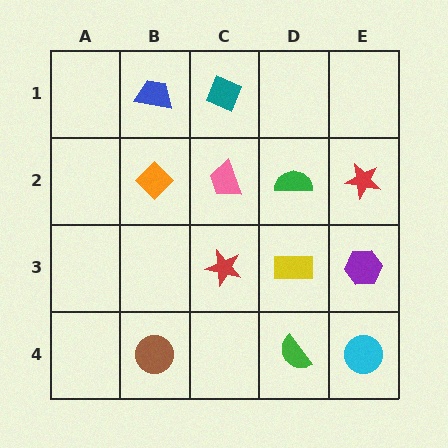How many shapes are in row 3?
3 shapes.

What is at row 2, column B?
An orange diamond.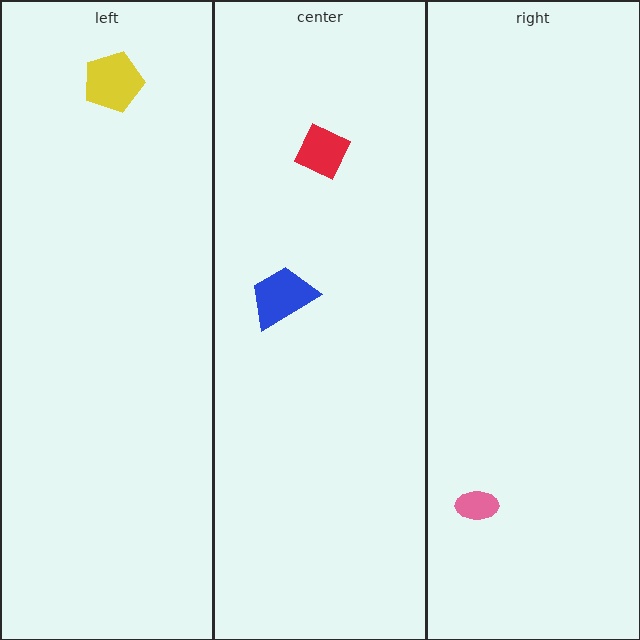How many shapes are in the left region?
1.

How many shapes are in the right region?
1.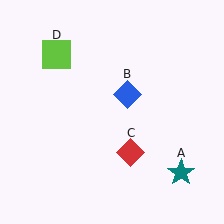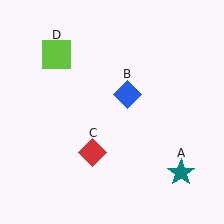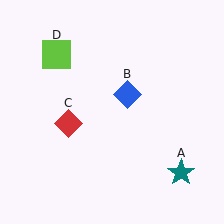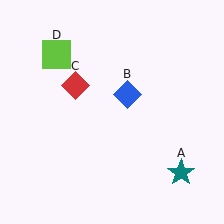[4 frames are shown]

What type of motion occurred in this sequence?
The red diamond (object C) rotated clockwise around the center of the scene.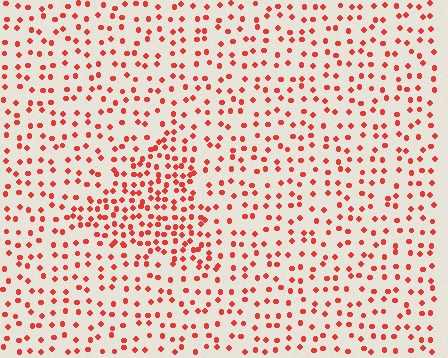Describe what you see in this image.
The image contains small red elements arranged at two different densities. A triangle-shaped region is visible where the elements are more densely packed than the surrounding area.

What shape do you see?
I see a triangle.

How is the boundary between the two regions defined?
The boundary is defined by a change in element density (approximately 1.9x ratio). All elements are the same color, size, and shape.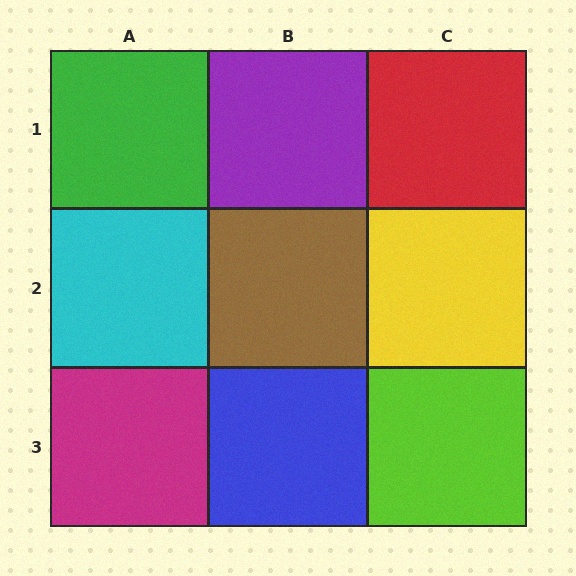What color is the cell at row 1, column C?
Red.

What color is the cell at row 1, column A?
Green.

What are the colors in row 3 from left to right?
Magenta, blue, lime.